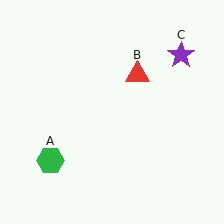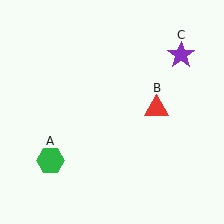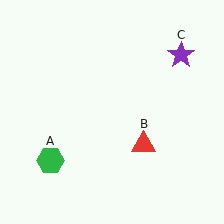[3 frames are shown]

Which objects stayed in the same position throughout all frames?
Green hexagon (object A) and purple star (object C) remained stationary.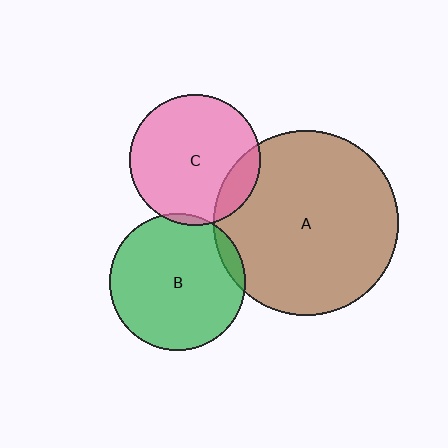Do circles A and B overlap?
Yes.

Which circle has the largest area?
Circle A (brown).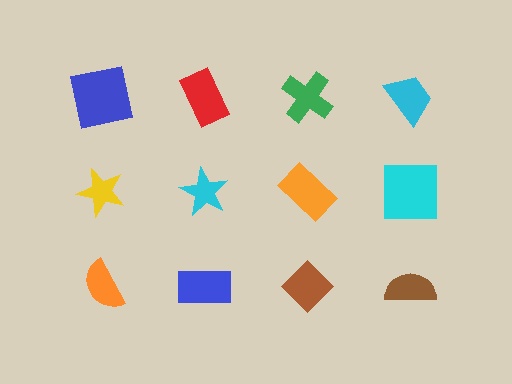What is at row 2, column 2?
A cyan star.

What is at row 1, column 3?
A green cross.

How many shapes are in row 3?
4 shapes.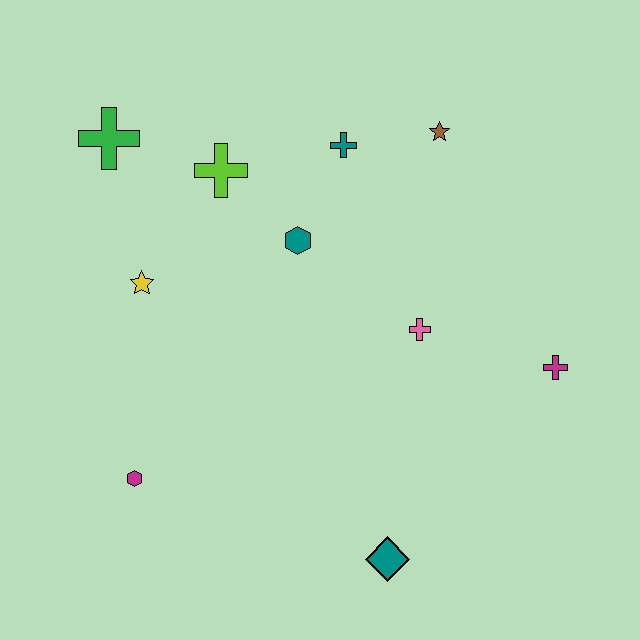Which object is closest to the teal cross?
The brown star is closest to the teal cross.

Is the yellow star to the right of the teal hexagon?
No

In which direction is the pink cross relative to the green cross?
The pink cross is to the right of the green cross.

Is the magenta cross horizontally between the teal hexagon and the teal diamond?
No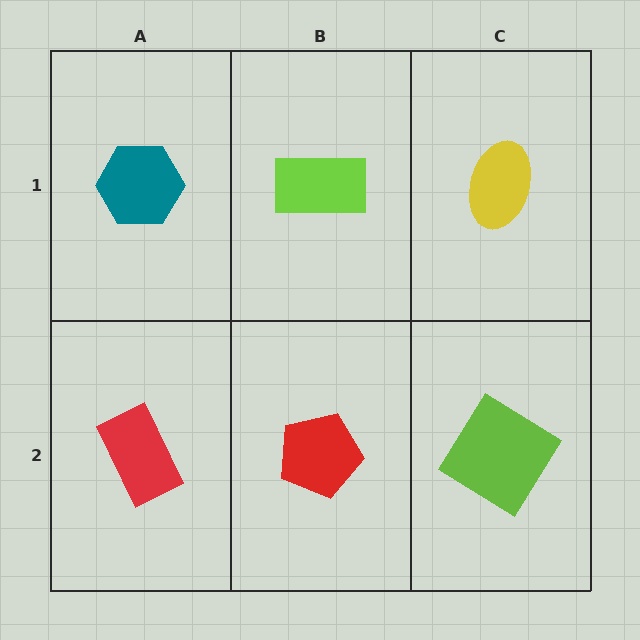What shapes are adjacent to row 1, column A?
A red rectangle (row 2, column A), a lime rectangle (row 1, column B).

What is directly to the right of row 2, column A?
A red pentagon.